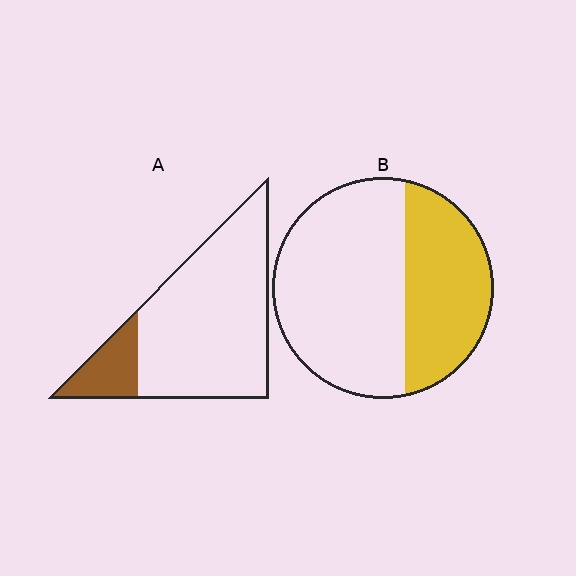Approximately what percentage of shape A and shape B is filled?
A is approximately 15% and B is approximately 35%.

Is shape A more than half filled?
No.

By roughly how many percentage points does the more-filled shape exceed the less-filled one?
By roughly 20 percentage points (B over A).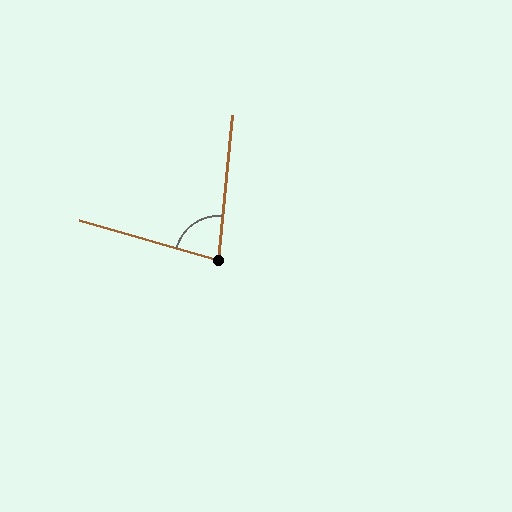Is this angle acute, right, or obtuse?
It is acute.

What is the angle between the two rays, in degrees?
Approximately 79 degrees.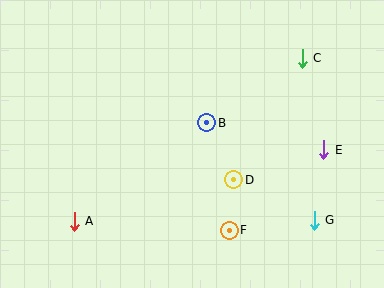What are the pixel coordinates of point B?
Point B is at (207, 123).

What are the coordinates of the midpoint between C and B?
The midpoint between C and B is at (255, 90).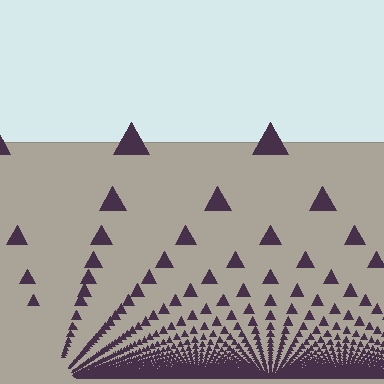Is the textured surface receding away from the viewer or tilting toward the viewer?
The surface appears to tilt toward the viewer. Texture elements get larger and sparser toward the top.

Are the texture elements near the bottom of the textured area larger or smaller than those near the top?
Smaller. The gradient is inverted — elements near the bottom are smaller and denser.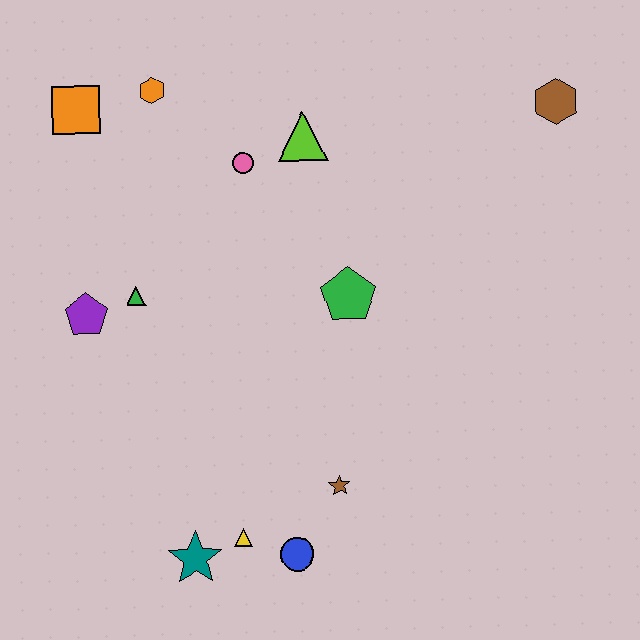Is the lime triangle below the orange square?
Yes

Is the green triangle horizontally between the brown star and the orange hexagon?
No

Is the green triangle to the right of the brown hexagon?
No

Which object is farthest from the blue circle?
The brown hexagon is farthest from the blue circle.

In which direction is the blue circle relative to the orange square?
The blue circle is below the orange square.